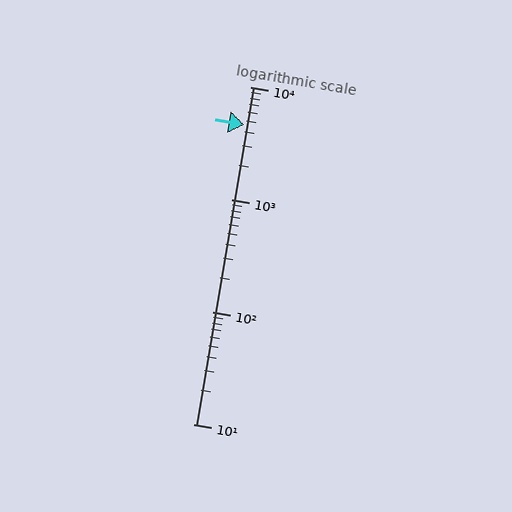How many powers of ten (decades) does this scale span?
The scale spans 3 decades, from 10 to 10000.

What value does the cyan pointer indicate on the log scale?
The pointer indicates approximately 4600.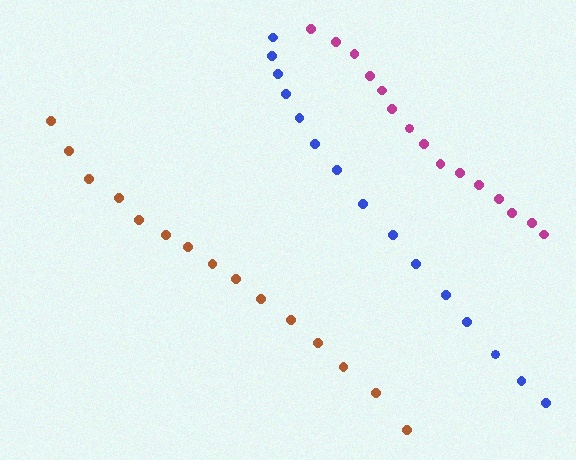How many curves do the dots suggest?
There are 3 distinct paths.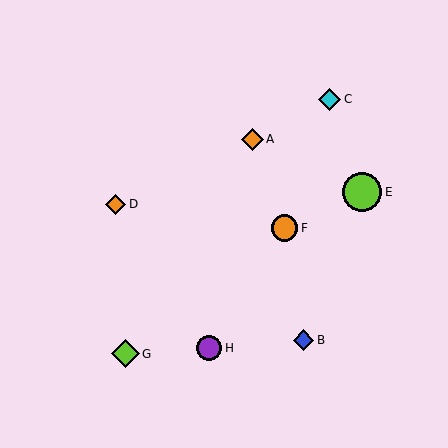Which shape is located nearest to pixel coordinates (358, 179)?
The lime circle (labeled E) at (362, 192) is nearest to that location.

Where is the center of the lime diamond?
The center of the lime diamond is at (125, 354).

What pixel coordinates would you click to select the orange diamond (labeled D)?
Click at (115, 204) to select the orange diamond D.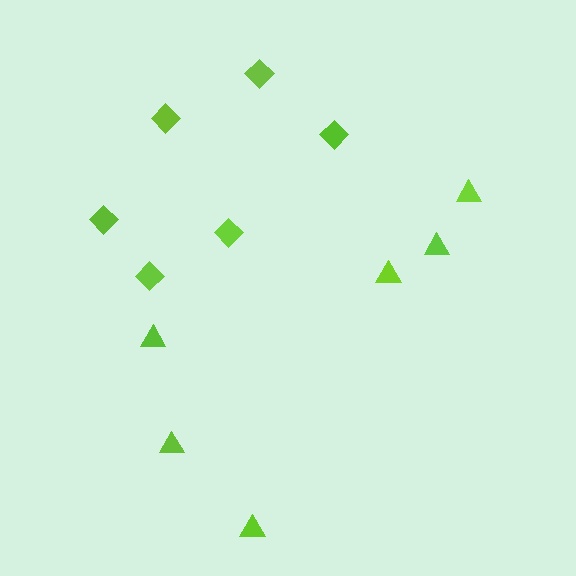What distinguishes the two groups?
There are 2 groups: one group of triangles (6) and one group of diamonds (6).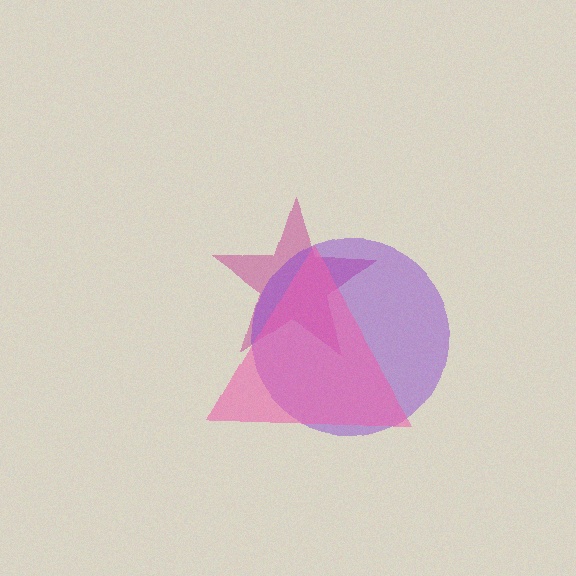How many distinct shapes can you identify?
There are 3 distinct shapes: a magenta star, a purple circle, a pink triangle.